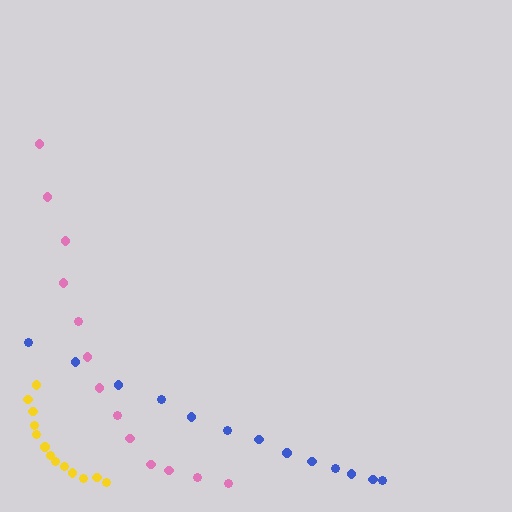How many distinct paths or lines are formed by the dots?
There are 3 distinct paths.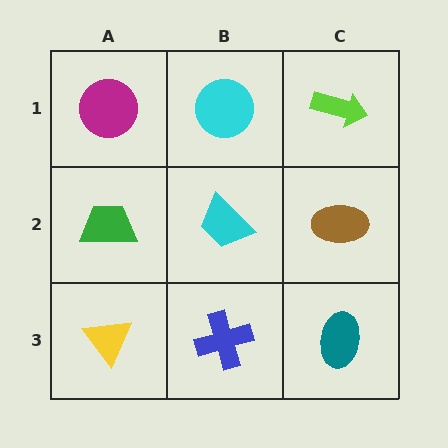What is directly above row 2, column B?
A cyan circle.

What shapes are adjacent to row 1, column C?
A brown ellipse (row 2, column C), a cyan circle (row 1, column B).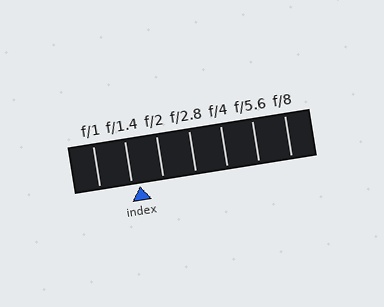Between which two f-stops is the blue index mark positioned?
The index mark is between f/1.4 and f/2.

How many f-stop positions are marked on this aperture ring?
There are 7 f-stop positions marked.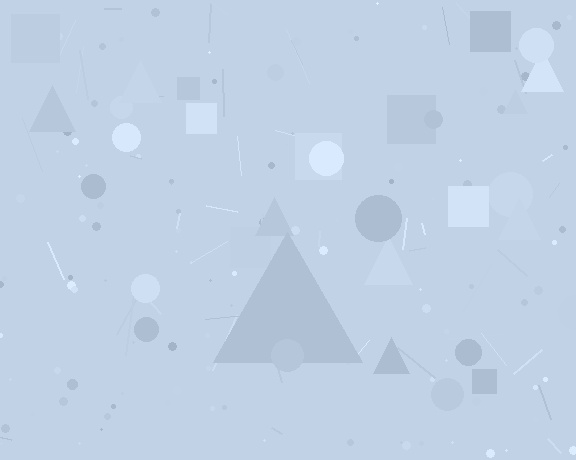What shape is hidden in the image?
A triangle is hidden in the image.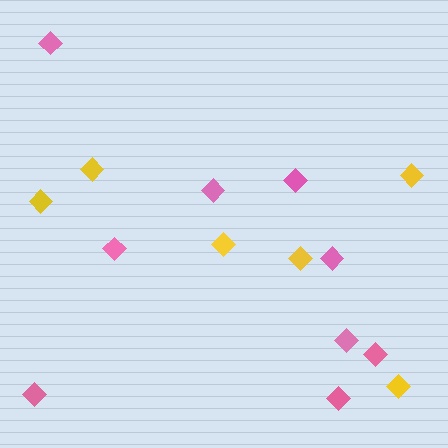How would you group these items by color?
There are 2 groups: one group of yellow diamonds (6) and one group of pink diamonds (9).